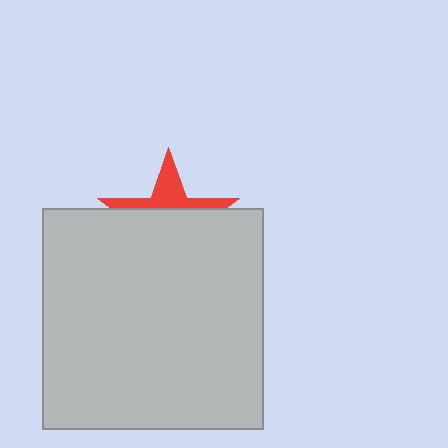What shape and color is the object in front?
The object in front is a light gray square.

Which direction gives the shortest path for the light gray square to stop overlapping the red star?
Moving down gives the shortest separation.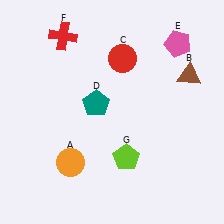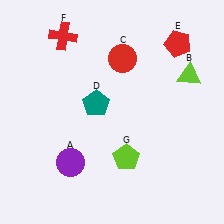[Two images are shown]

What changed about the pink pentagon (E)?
In Image 1, E is pink. In Image 2, it changed to red.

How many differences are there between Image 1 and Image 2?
There are 3 differences between the two images.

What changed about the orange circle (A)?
In Image 1, A is orange. In Image 2, it changed to purple.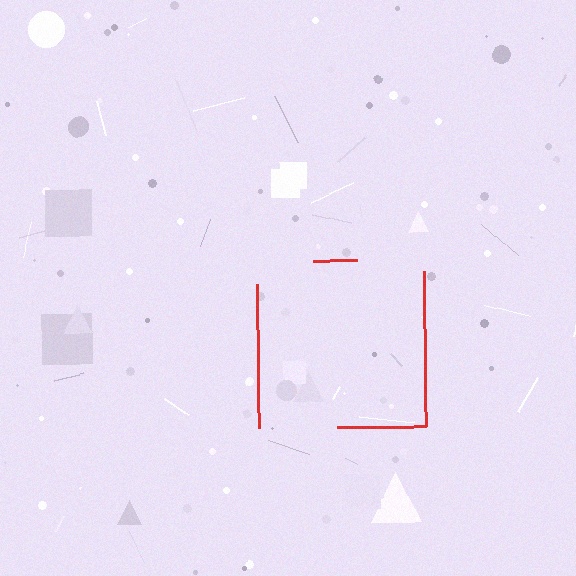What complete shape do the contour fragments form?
The contour fragments form a square.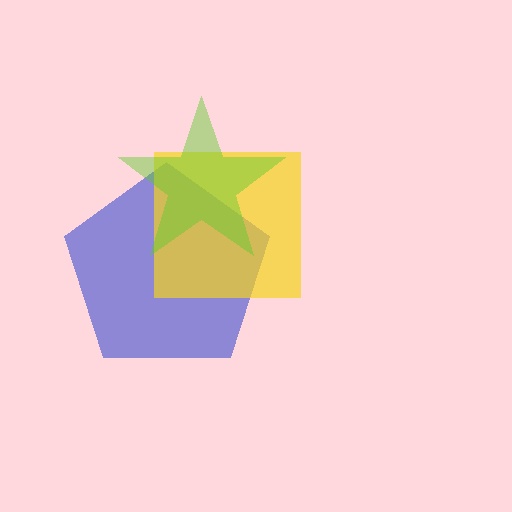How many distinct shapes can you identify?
There are 3 distinct shapes: a blue pentagon, a yellow square, a lime star.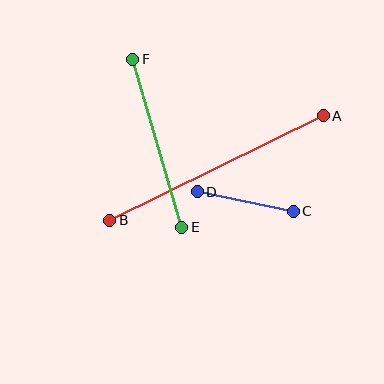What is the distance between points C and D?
The distance is approximately 98 pixels.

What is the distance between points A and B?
The distance is approximately 238 pixels.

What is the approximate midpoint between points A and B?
The midpoint is at approximately (216, 168) pixels.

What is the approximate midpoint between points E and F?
The midpoint is at approximately (157, 143) pixels.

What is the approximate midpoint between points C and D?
The midpoint is at approximately (245, 202) pixels.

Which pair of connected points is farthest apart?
Points A and B are farthest apart.